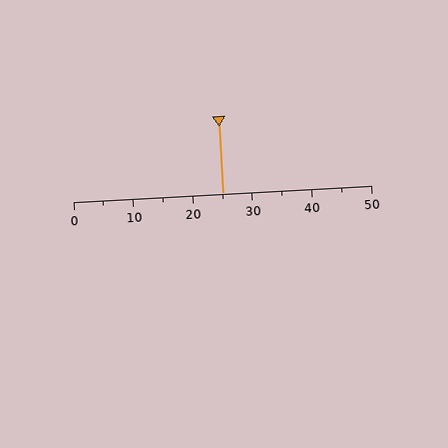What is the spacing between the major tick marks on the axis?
The major ticks are spaced 10 apart.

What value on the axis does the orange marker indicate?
The marker indicates approximately 25.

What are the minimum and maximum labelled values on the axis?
The axis runs from 0 to 50.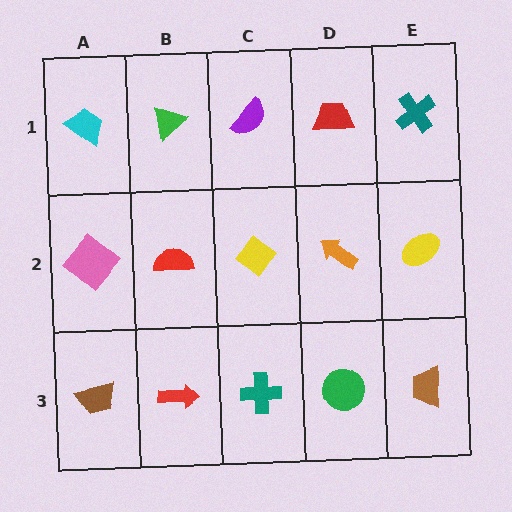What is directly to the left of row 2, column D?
A yellow diamond.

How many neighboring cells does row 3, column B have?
3.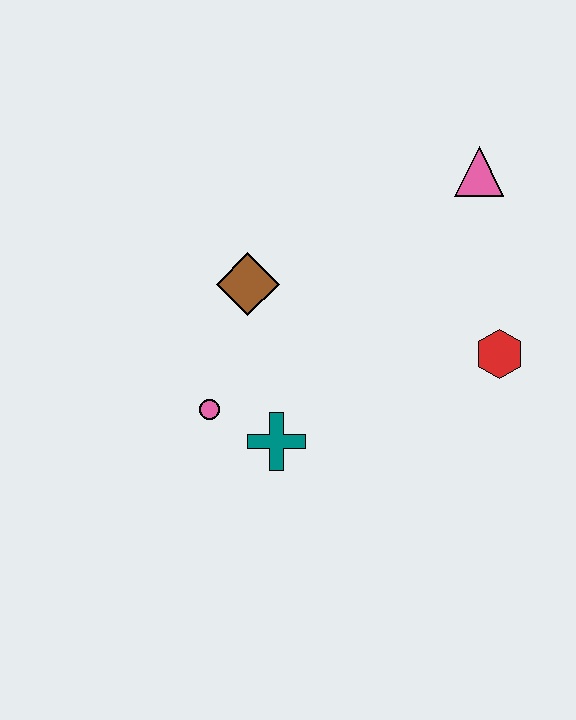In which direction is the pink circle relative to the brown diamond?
The pink circle is below the brown diamond.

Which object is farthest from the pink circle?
The pink triangle is farthest from the pink circle.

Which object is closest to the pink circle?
The teal cross is closest to the pink circle.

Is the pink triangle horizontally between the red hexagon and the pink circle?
Yes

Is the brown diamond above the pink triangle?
No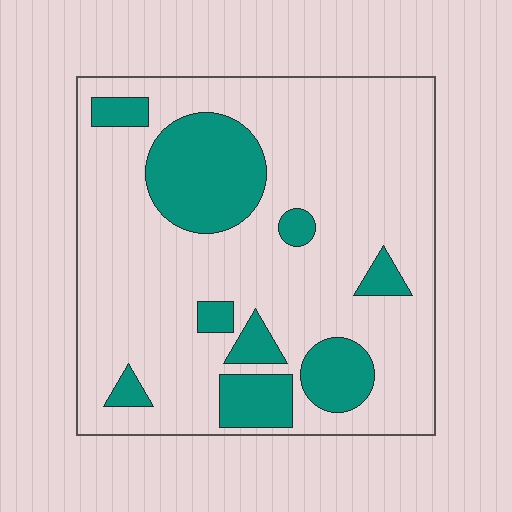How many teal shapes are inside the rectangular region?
9.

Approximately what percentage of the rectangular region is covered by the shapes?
Approximately 20%.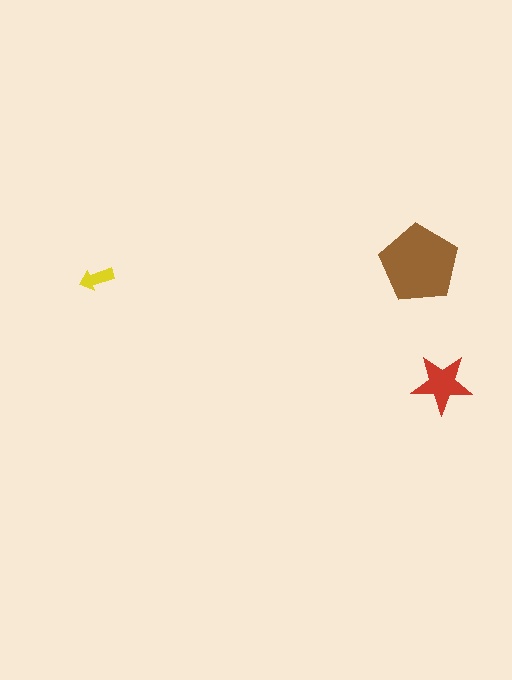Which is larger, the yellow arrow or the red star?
The red star.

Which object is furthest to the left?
The yellow arrow is leftmost.